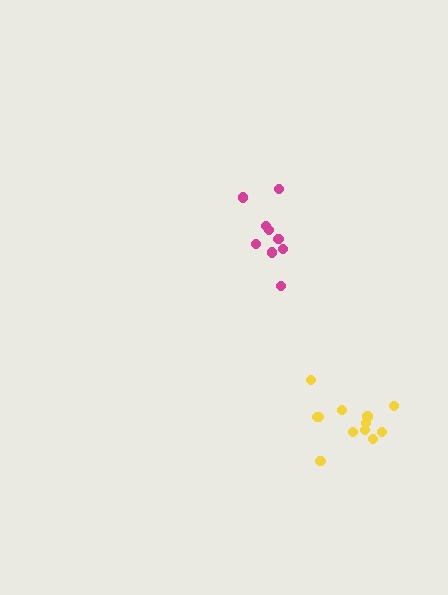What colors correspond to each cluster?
The clusters are colored: yellow, magenta.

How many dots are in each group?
Group 1: 12 dots, Group 2: 9 dots (21 total).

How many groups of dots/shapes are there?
There are 2 groups.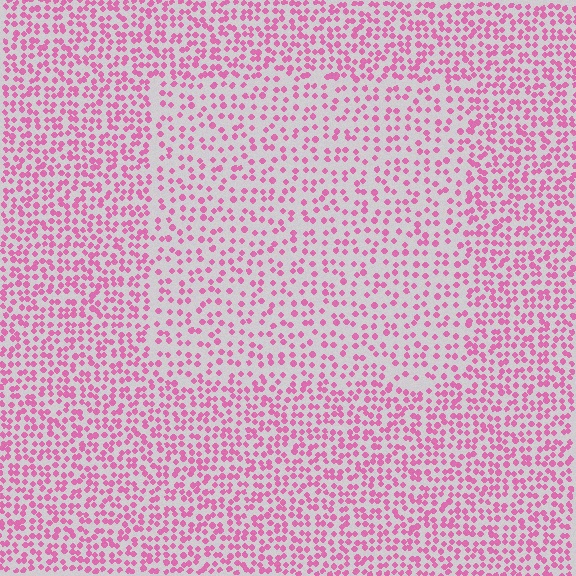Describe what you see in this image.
The image contains small pink elements arranged at two different densities. A rectangle-shaped region is visible where the elements are less densely packed than the surrounding area.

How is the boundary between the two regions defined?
The boundary is defined by a change in element density (approximately 1.7x ratio). All elements are the same color, size, and shape.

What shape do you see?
I see a rectangle.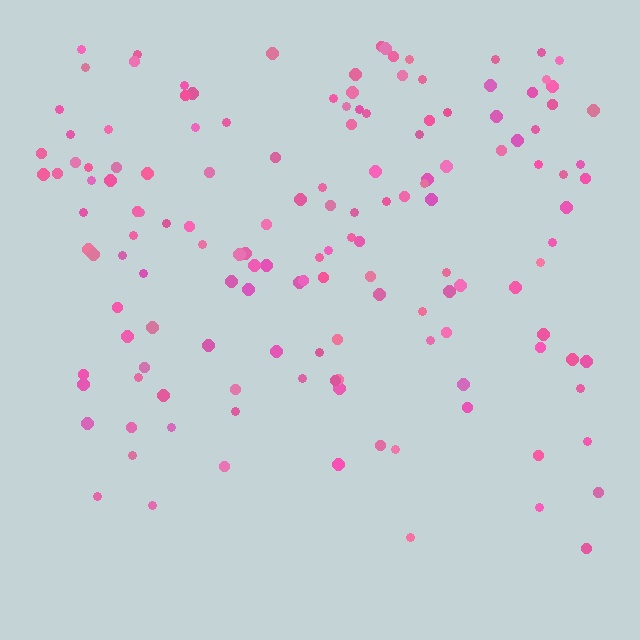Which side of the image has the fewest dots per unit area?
The bottom.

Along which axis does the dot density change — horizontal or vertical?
Vertical.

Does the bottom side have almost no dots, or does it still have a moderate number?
Still a moderate number, just noticeably fewer than the top.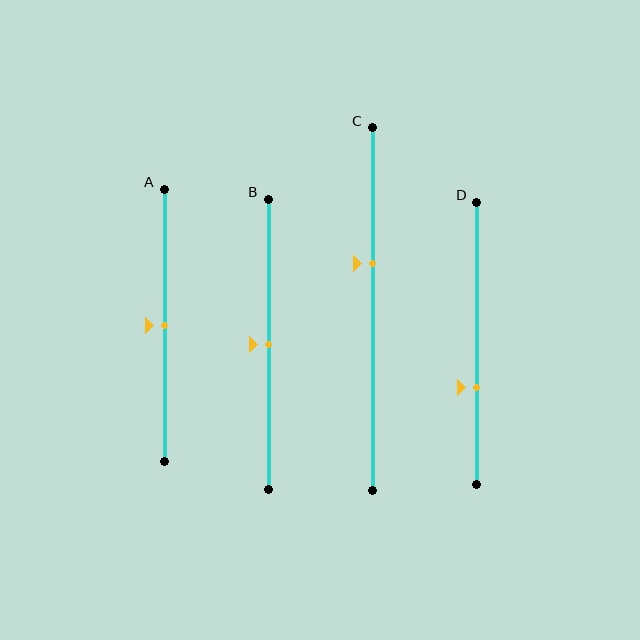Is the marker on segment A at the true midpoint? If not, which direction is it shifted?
Yes, the marker on segment A is at the true midpoint.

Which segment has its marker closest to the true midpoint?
Segment A has its marker closest to the true midpoint.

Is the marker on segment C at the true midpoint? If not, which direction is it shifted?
No, the marker on segment C is shifted upward by about 12% of the segment length.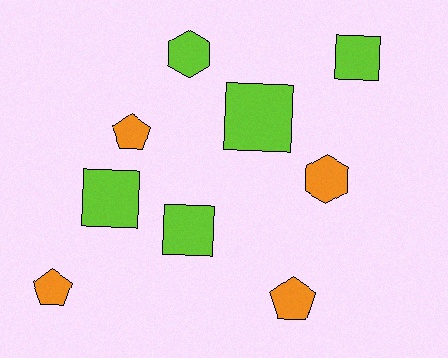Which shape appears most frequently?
Square, with 4 objects.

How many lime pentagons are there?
There are no lime pentagons.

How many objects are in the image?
There are 9 objects.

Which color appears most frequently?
Lime, with 5 objects.